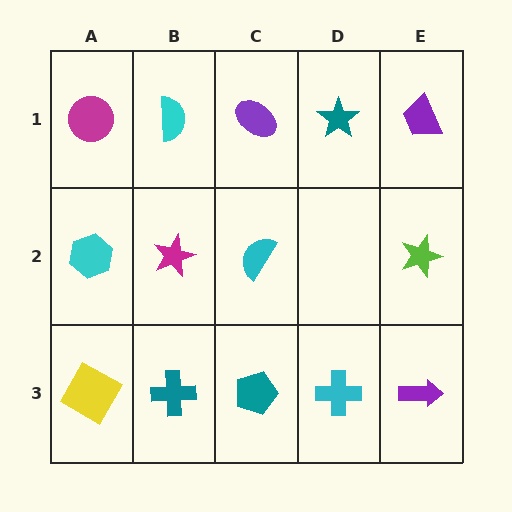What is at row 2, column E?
A lime star.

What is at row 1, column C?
A purple ellipse.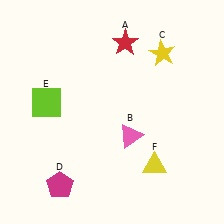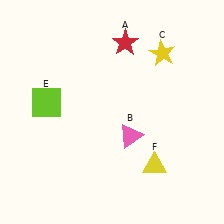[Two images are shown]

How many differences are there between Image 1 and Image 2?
There is 1 difference between the two images.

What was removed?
The magenta pentagon (D) was removed in Image 2.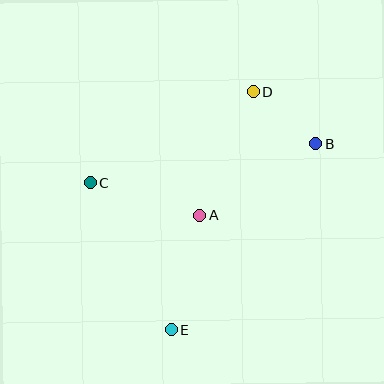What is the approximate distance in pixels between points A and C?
The distance between A and C is approximately 115 pixels.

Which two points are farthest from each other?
Points D and E are farthest from each other.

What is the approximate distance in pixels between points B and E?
The distance between B and E is approximately 236 pixels.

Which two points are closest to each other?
Points B and D are closest to each other.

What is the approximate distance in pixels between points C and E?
The distance between C and E is approximately 168 pixels.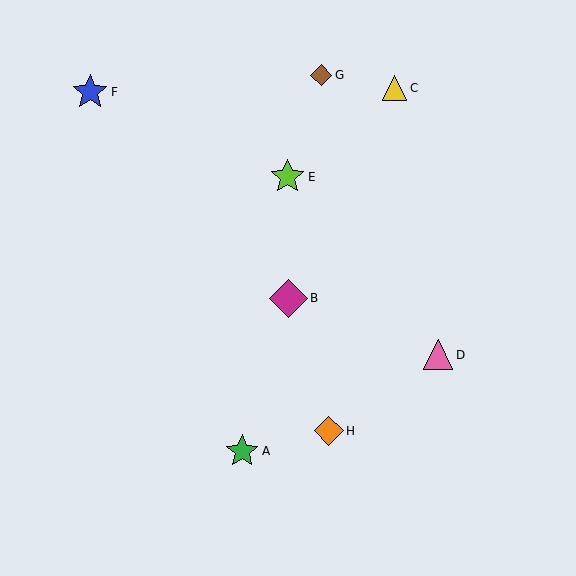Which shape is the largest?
The magenta diamond (labeled B) is the largest.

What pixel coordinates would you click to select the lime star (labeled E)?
Click at (288, 177) to select the lime star E.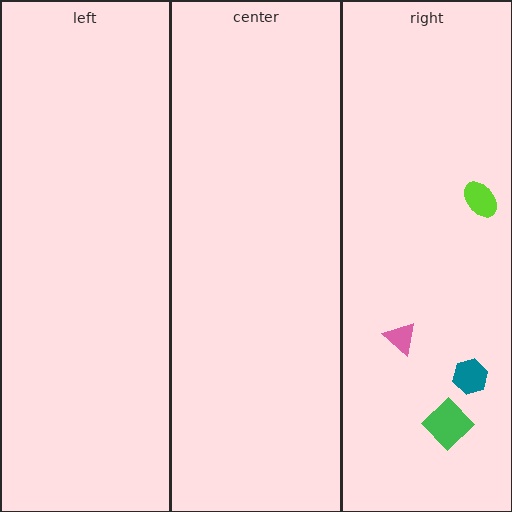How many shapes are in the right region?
4.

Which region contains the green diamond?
The right region.